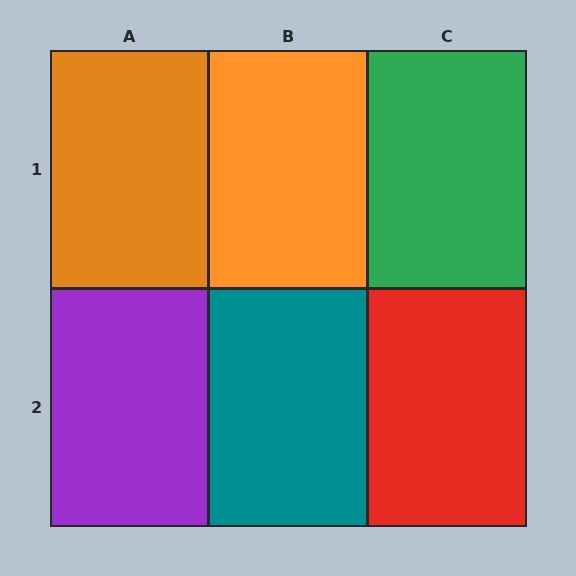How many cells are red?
1 cell is red.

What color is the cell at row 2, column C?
Red.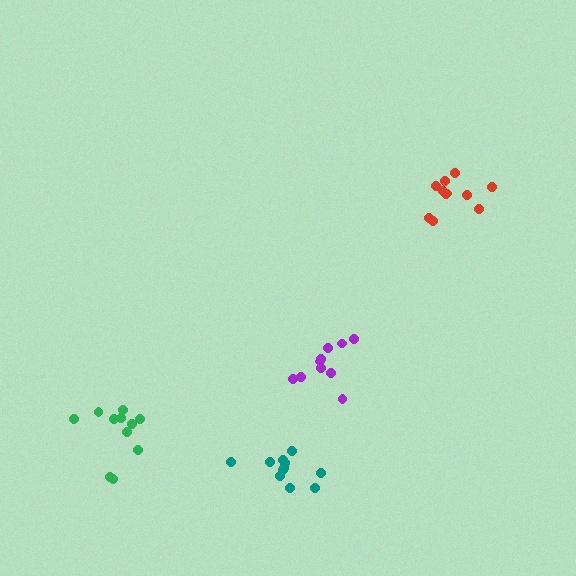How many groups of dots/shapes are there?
There are 4 groups.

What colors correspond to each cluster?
The clusters are colored: teal, purple, green, red.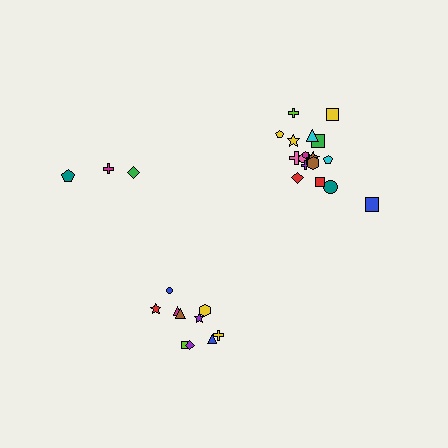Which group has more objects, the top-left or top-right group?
The top-right group.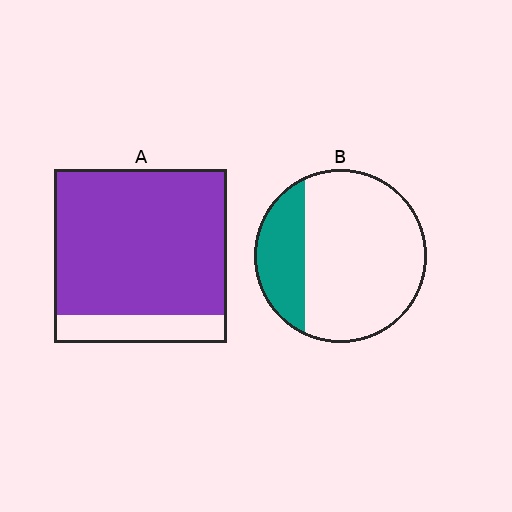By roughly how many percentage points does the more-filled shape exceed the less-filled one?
By roughly 60 percentage points (A over B).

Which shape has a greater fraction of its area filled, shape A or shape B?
Shape A.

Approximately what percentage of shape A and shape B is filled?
A is approximately 85% and B is approximately 25%.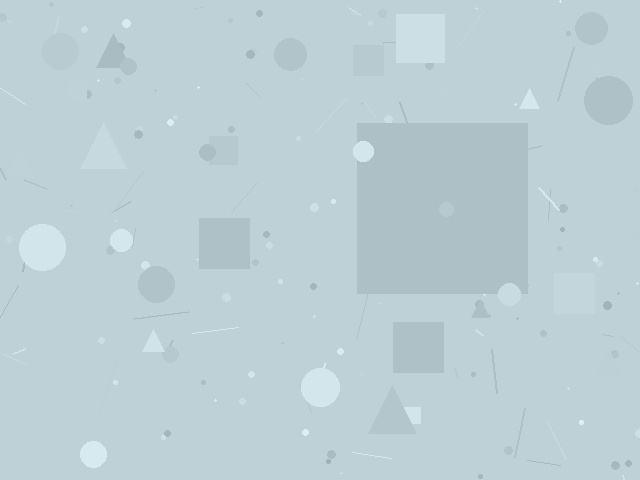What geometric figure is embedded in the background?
A square is embedded in the background.